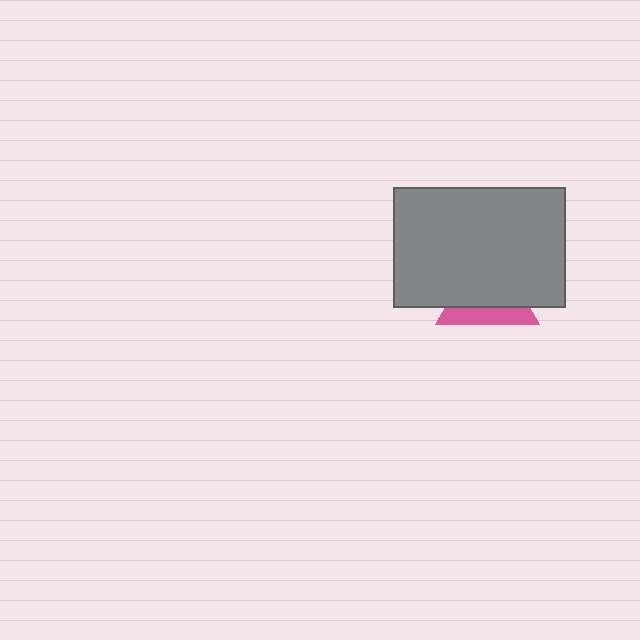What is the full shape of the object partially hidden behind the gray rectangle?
The partially hidden object is a pink triangle.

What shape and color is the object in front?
The object in front is a gray rectangle.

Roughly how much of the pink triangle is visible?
A small part of it is visible (roughly 35%).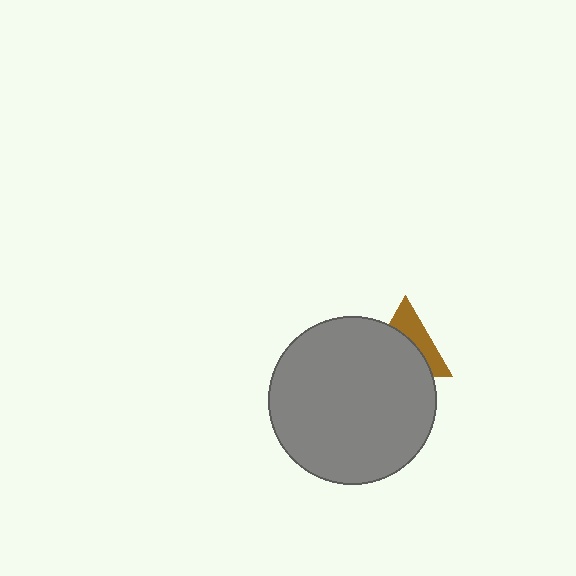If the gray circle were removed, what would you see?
You would see the complete brown triangle.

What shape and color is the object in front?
The object in front is a gray circle.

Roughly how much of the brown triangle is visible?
A small part of it is visible (roughly 40%).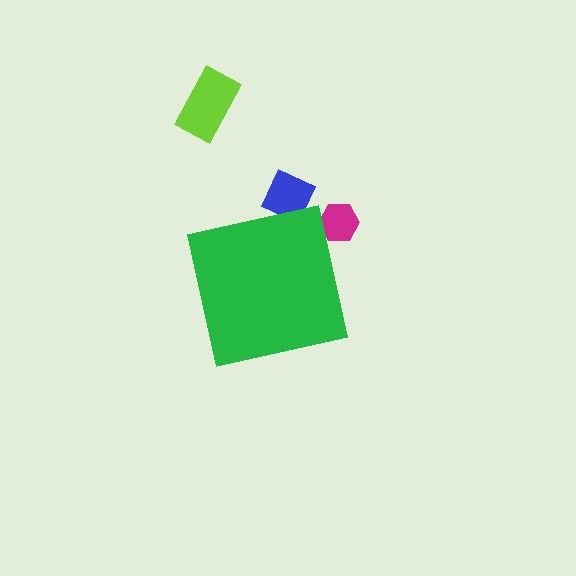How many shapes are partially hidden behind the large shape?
2 shapes are partially hidden.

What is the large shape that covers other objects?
A green square.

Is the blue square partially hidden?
Yes, the blue square is partially hidden behind the green square.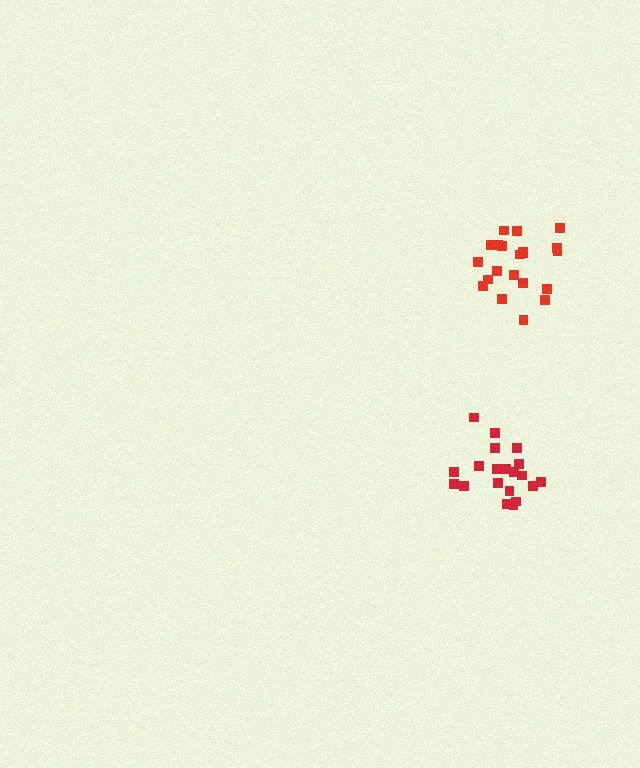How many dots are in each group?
Group 1: 21 dots, Group 2: 21 dots (42 total).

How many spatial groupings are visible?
There are 2 spatial groupings.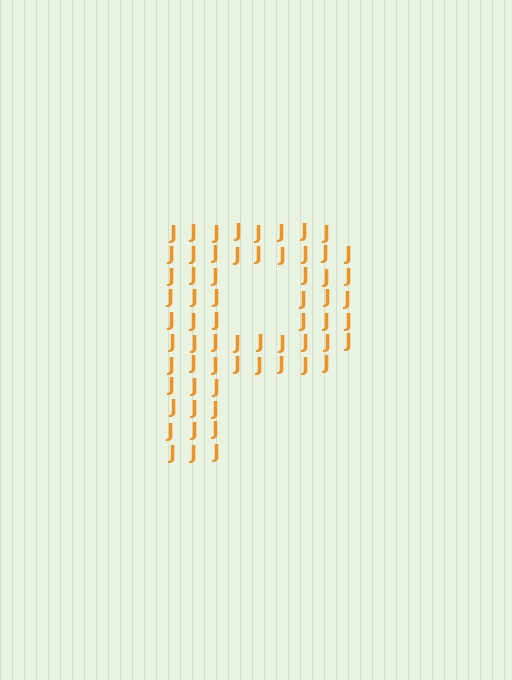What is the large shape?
The large shape is the letter P.